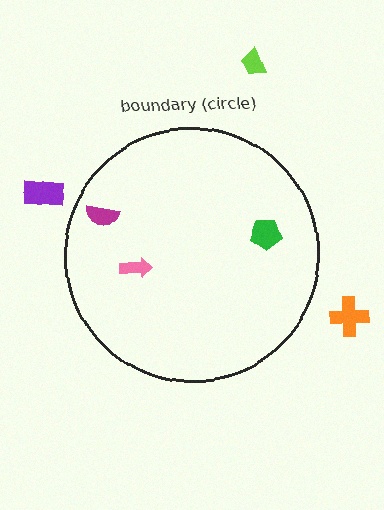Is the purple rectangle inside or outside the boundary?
Outside.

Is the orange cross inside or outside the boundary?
Outside.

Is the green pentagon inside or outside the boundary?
Inside.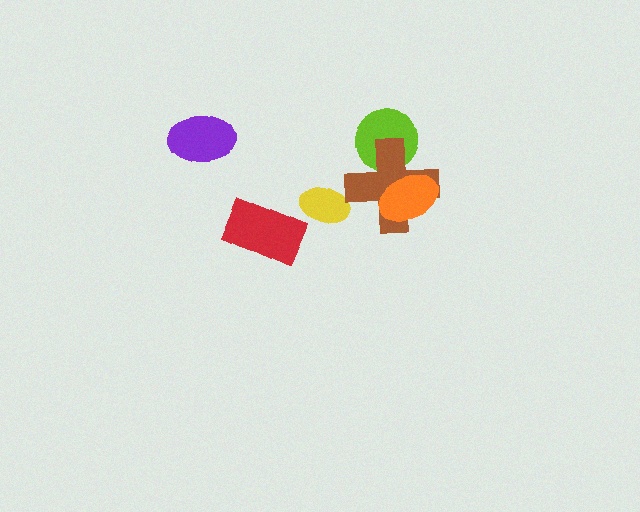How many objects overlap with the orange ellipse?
1 object overlaps with the orange ellipse.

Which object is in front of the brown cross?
The orange ellipse is in front of the brown cross.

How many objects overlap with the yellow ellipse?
0 objects overlap with the yellow ellipse.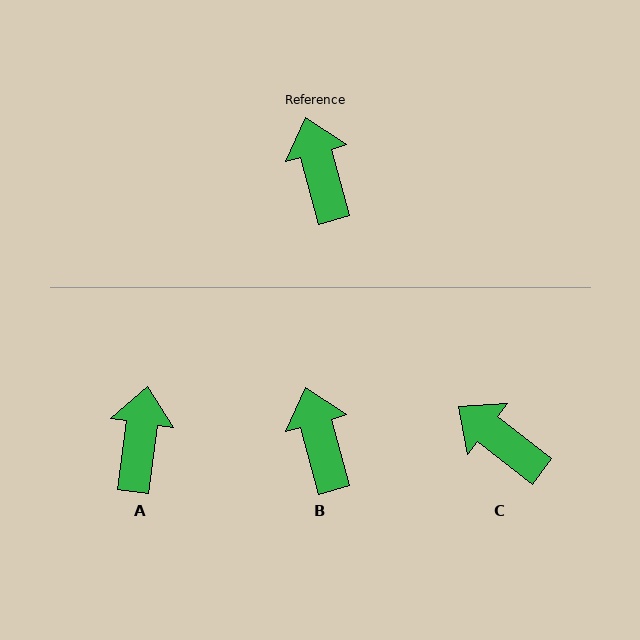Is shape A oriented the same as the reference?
No, it is off by about 23 degrees.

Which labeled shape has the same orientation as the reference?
B.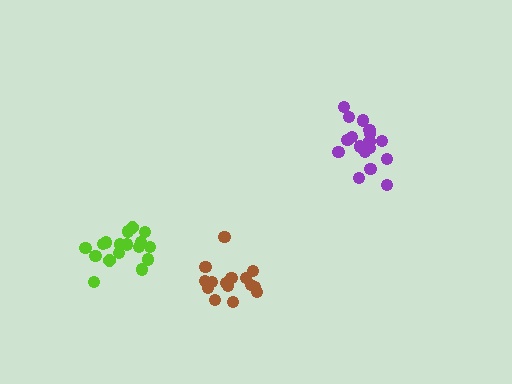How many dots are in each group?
Group 1: 15 dots, Group 2: 18 dots, Group 3: 18 dots (51 total).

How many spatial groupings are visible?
There are 3 spatial groupings.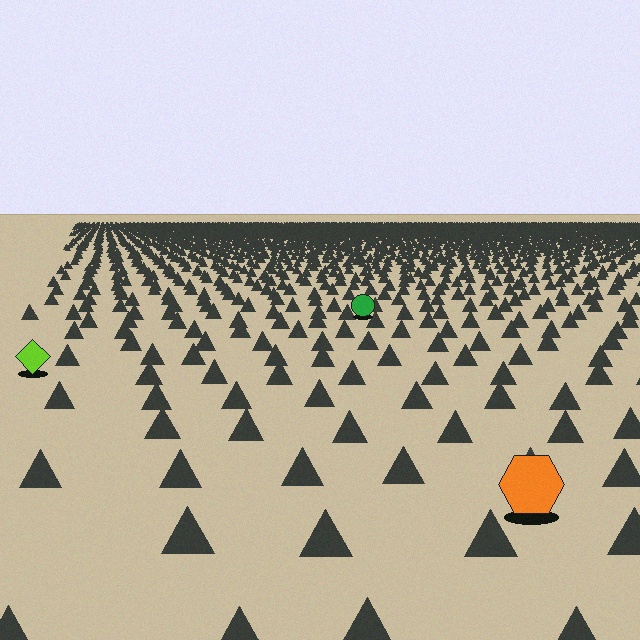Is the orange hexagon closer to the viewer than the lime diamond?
Yes. The orange hexagon is closer — you can tell from the texture gradient: the ground texture is coarser near it.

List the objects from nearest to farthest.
From nearest to farthest: the orange hexagon, the lime diamond, the green circle.